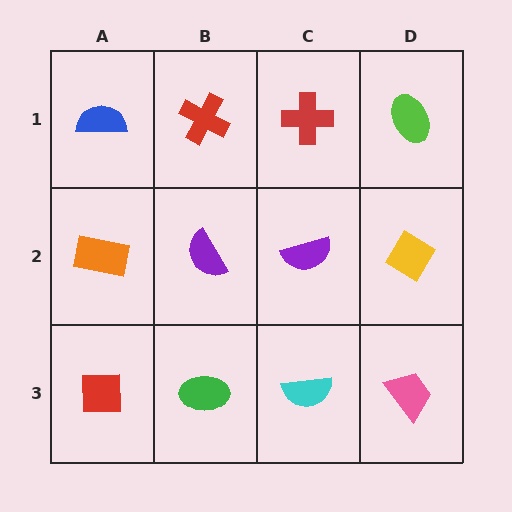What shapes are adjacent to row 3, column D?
A yellow diamond (row 2, column D), a cyan semicircle (row 3, column C).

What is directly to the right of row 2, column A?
A purple semicircle.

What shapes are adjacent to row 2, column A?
A blue semicircle (row 1, column A), a red square (row 3, column A), a purple semicircle (row 2, column B).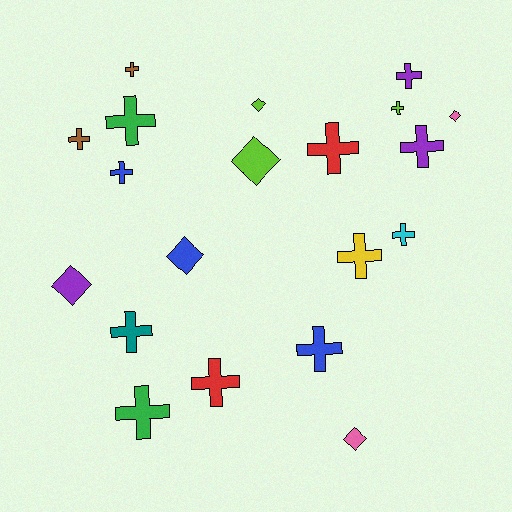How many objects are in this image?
There are 20 objects.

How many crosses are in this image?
There are 14 crosses.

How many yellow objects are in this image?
There is 1 yellow object.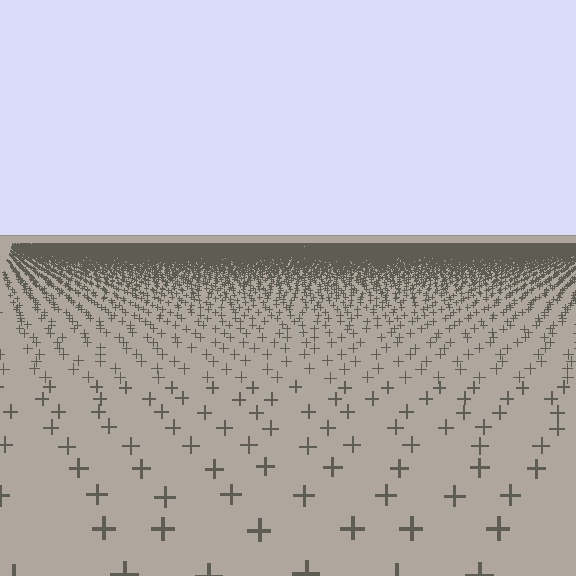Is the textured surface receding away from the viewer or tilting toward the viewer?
The surface is receding away from the viewer. Texture elements get smaller and denser toward the top.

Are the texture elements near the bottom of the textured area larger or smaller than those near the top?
Larger. Near the bottom, elements are closer to the viewer and appear at a bigger on-screen size.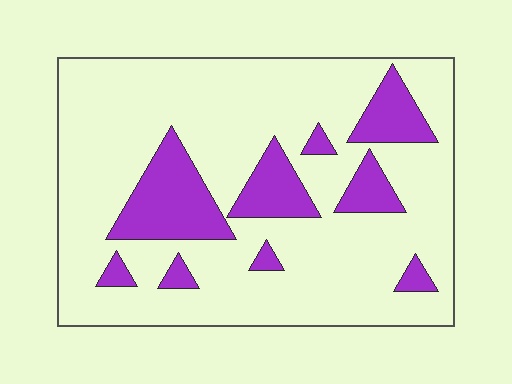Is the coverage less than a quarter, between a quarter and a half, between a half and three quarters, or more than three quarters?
Less than a quarter.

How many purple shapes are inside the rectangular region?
9.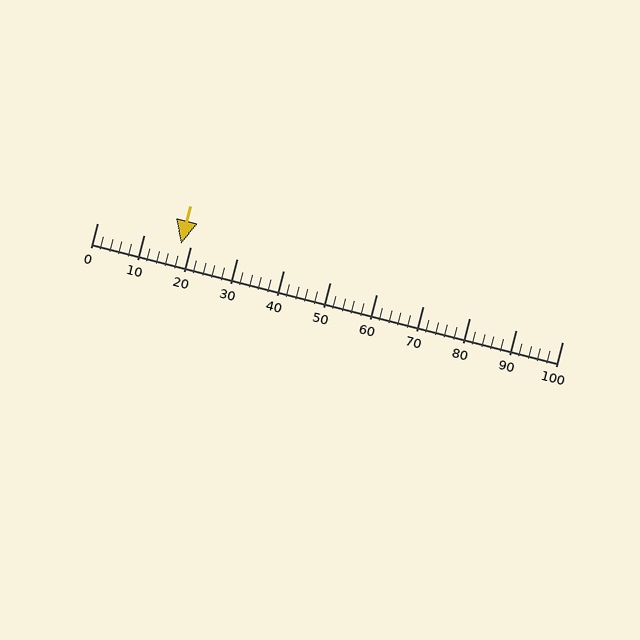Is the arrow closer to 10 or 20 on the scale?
The arrow is closer to 20.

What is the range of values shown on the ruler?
The ruler shows values from 0 to 100.